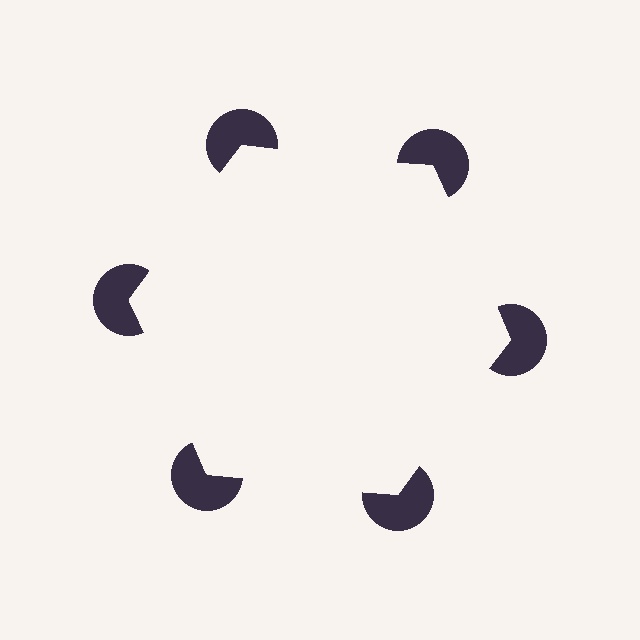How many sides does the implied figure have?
6 sides.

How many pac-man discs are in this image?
There are 6 — one at each vertex of the illusory hexagon.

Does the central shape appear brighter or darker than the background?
It typically appears slightly brighter than the background, even though no actual brightness change is drawn.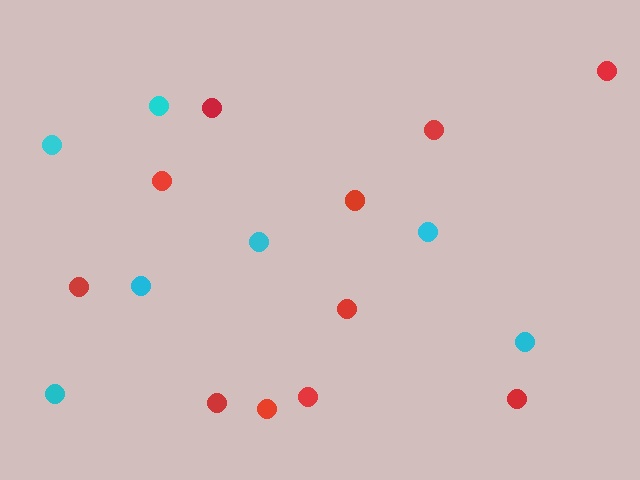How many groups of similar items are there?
There are 2 groups: one group of cyan circles (7) and one group of red circles (11).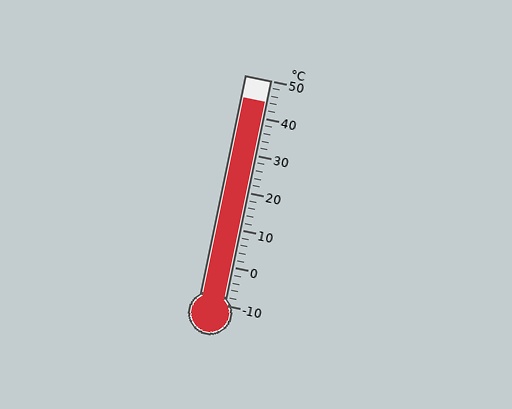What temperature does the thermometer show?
The thermometer shows approximately 44°C.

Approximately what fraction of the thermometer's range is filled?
The thermometer is filled to approximately 90% of its range.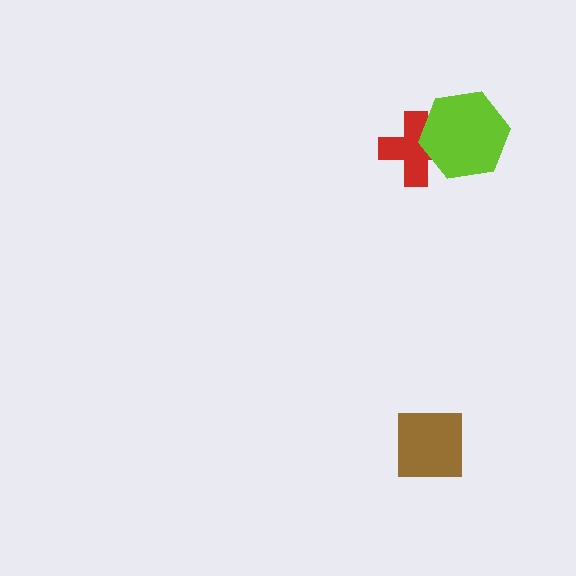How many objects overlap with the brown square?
0 objects overlap with the brown square.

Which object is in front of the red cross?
The lime hexagon is in front of the red cross.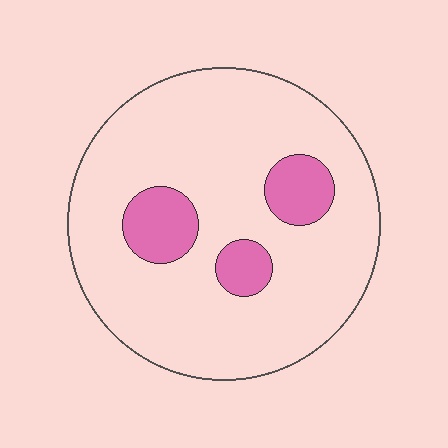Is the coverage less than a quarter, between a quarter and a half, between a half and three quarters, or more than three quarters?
Less than a quarter.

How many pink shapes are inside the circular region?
3.